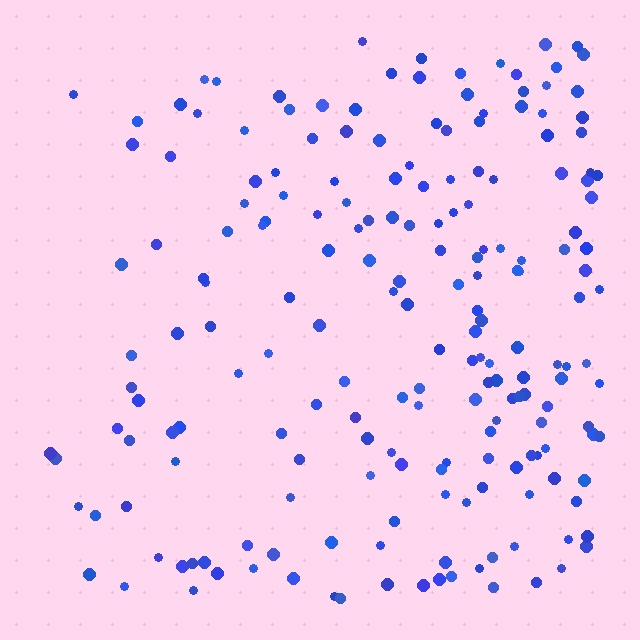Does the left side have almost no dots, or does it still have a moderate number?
Still a moderate number, just noticeably fewer than the right.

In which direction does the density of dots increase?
From left to right, with the right side densest.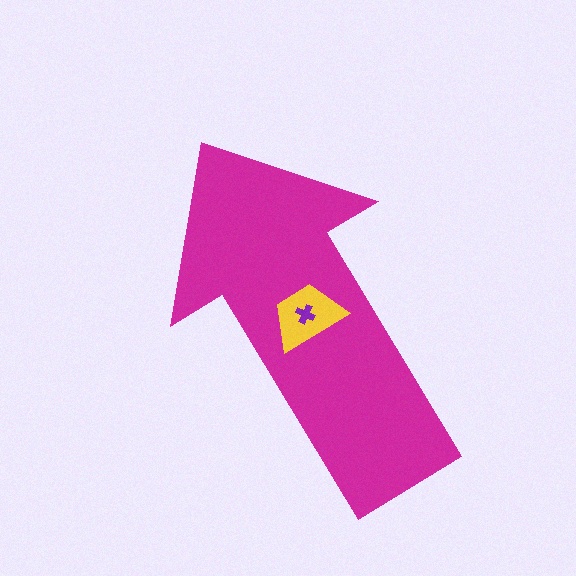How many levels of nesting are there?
3.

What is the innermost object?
The purple cross.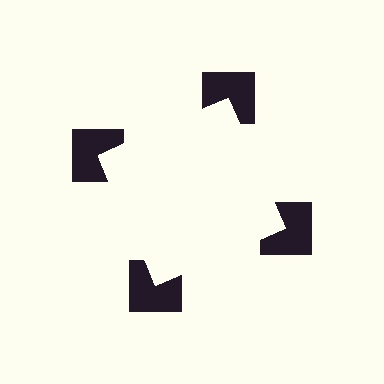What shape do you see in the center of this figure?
An illusory square — its edges are inferred from the aligned wedge cuts in the notched squares, not physically drawn.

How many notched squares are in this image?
There are 4 — one at each vertex of the illusory square.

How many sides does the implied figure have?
4 sides.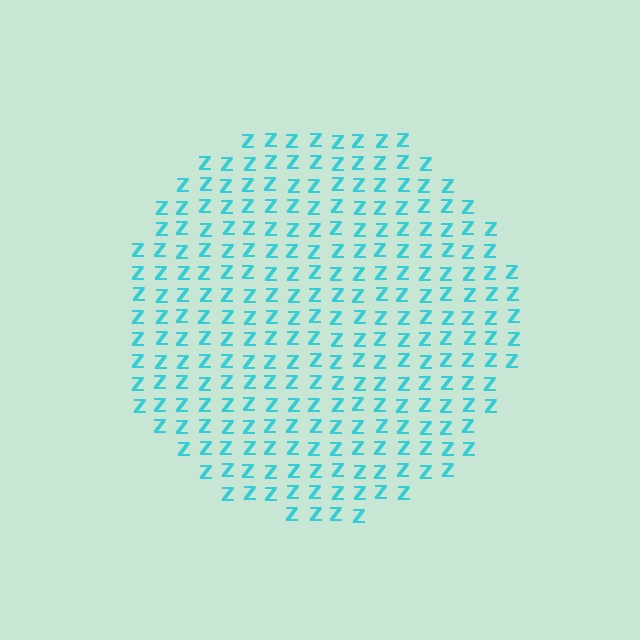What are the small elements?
The small elements are letter Z's.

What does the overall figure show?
The overall figure shows a circle.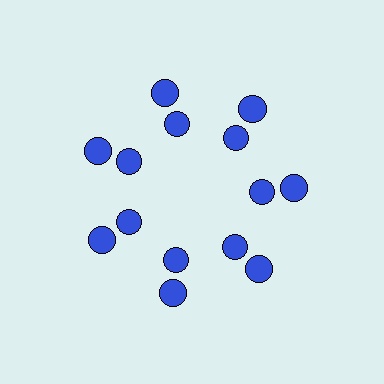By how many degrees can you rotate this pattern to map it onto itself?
The pattern maps onto itself every 51 degrees of rotation.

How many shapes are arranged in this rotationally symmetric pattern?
There are 14 shapes, arranged in 7 groups of 2.